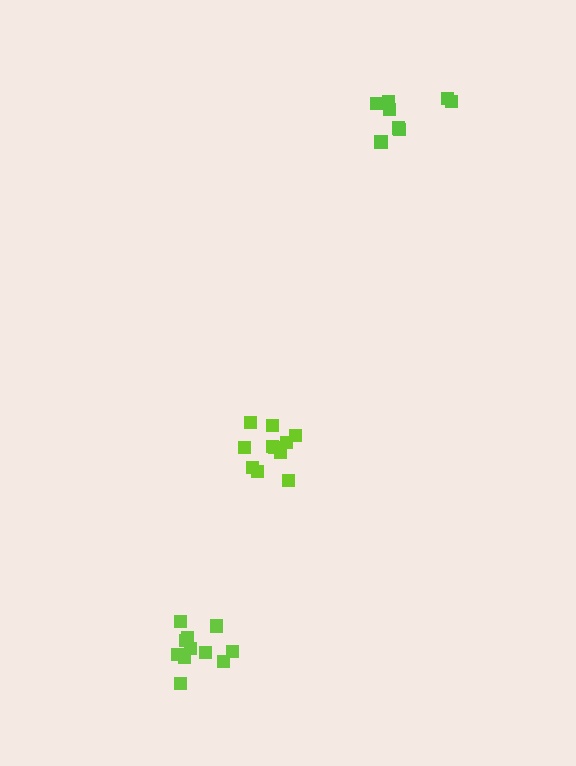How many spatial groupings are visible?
There are 3 spatial groupings.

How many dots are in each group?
Group 1: 8 dots, Group 2: 11 dots, Group 3: 11 dots (30 total).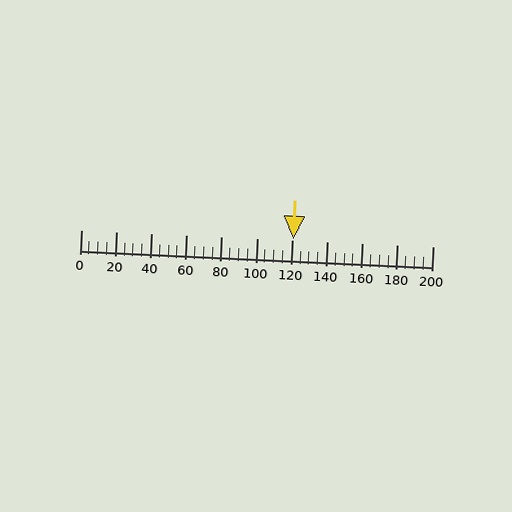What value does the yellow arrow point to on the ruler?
The yellow arrow points to approximately 121.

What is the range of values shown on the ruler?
The ruler shows values from 0 to 200.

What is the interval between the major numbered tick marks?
The major tick marks are spaced 20 units apart.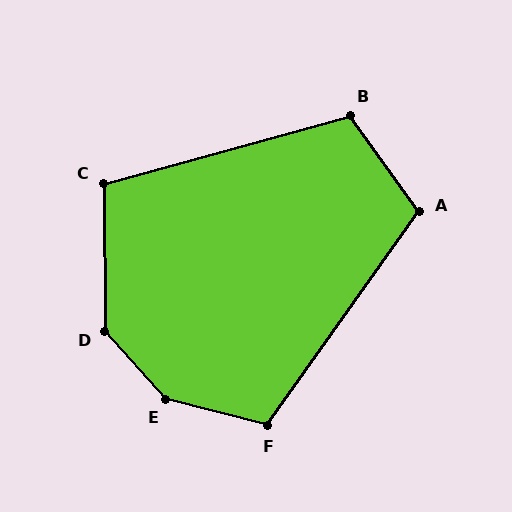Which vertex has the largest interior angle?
E, at approximately 146 degrees.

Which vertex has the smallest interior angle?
C, at approximately 105 degrees.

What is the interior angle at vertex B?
Approximately 110 degrees (obtuse).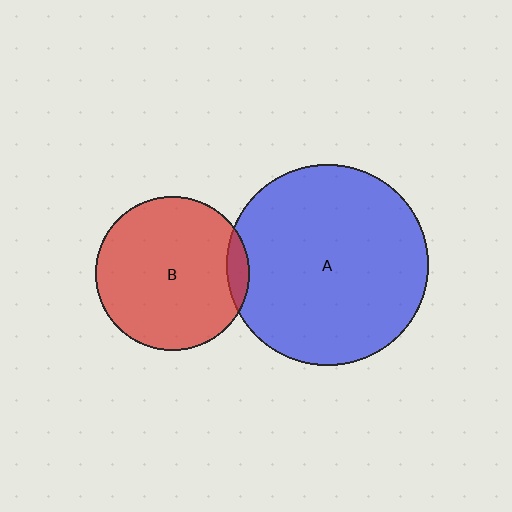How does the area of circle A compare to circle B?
Approximately 1.7 times.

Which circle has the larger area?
Circle A (blue).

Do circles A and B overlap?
Yes.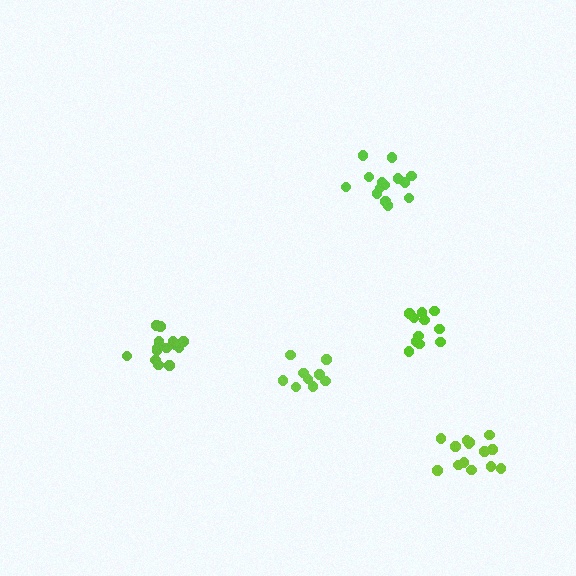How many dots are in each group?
Group 1: 9 dots, Group 2: 14 dots, Group 3: 14 dots, Group 4: 11 dots, Group 5: 14 dots (62 total).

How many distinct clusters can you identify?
There are 5 distinct clusters.